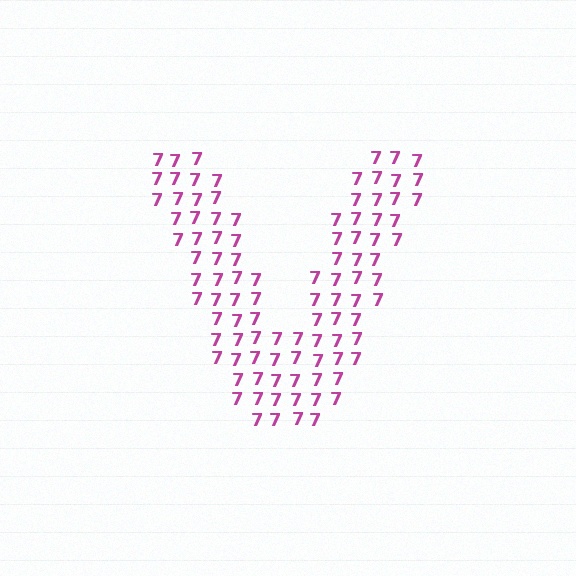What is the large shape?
The large shape is the letter V.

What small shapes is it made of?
It is made of small digit 7's.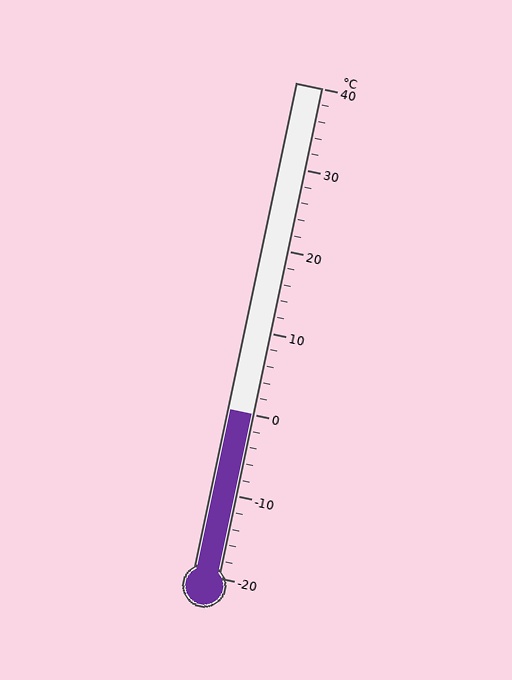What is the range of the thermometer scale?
The thermometer scale ranges from -20°C to 40°C.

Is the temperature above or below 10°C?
The temperature is below 10°C.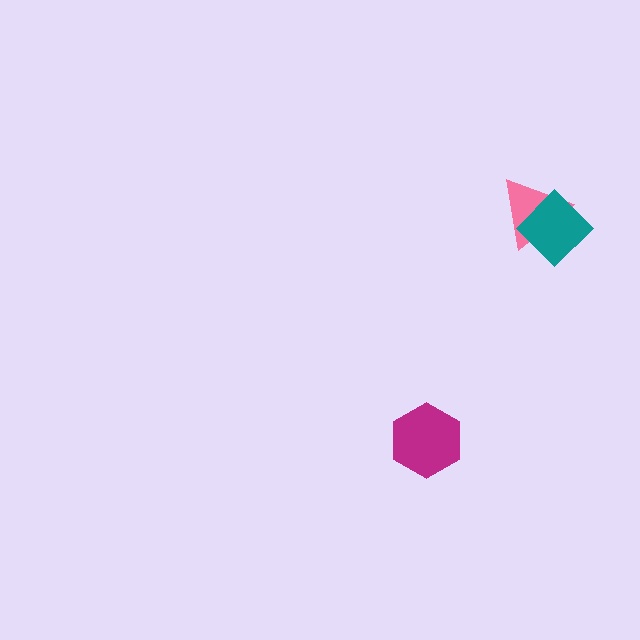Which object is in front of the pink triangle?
The teal diamond is in front of the pink triangle.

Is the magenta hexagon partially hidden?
No, no other shape covers it.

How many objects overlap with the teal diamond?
1 object overlaps with the teal diamond.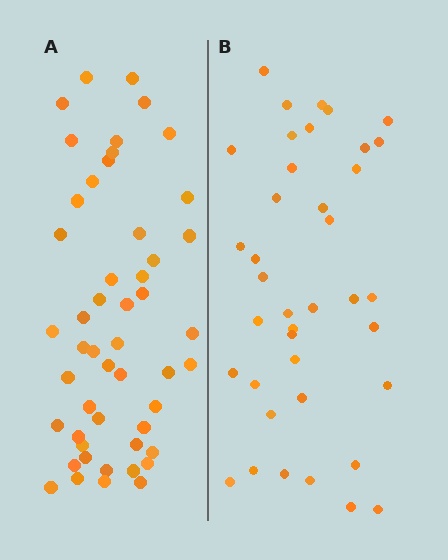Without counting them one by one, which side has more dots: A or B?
Region A (the left region) has more dots.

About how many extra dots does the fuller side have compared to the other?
Region A has roughly 12 or so more dots than region B.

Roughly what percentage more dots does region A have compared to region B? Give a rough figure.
About 30% more.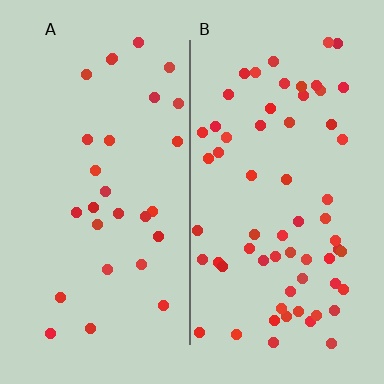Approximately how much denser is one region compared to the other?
Approximately 2.2× — region B over region A.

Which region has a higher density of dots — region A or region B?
B (the right).